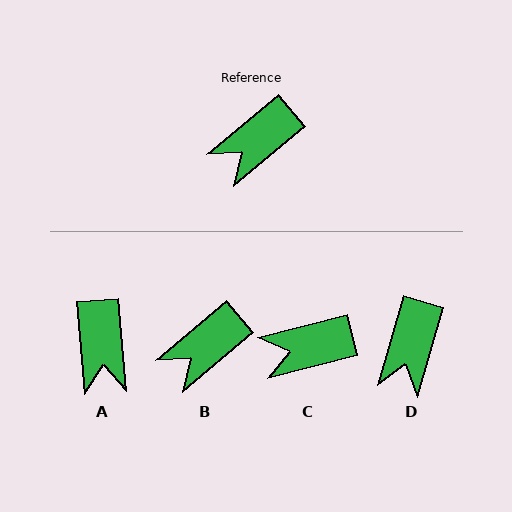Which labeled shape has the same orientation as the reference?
B.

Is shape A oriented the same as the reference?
No, it is off by about 55 degrees.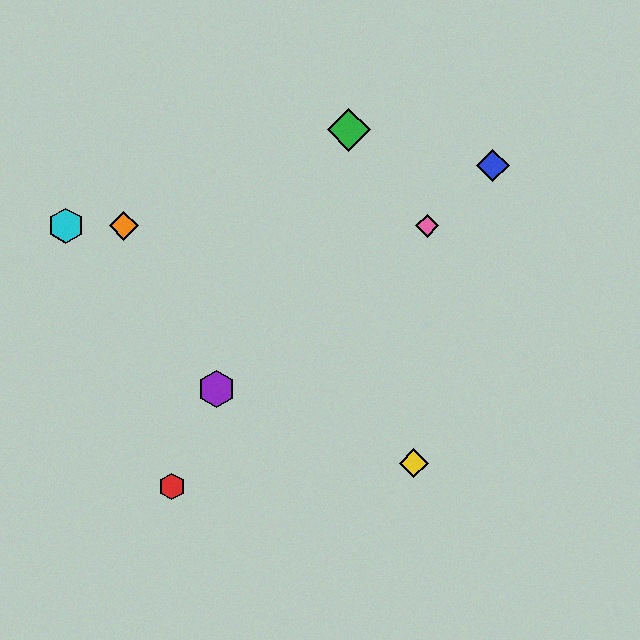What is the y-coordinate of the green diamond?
The green diamond is at y≈130.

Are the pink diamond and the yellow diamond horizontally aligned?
No, the pink diamond is at y≈226 and the yellow diamond is at y≈463.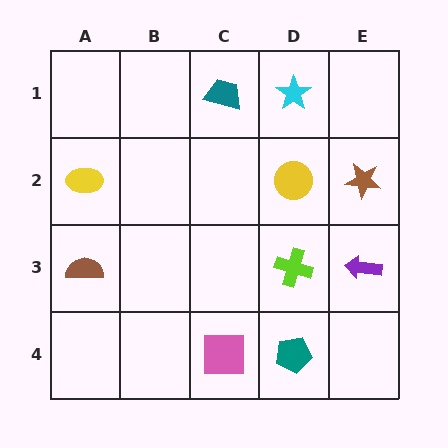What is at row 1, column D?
A cyan star.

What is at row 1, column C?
A teal trapezoid.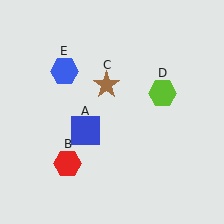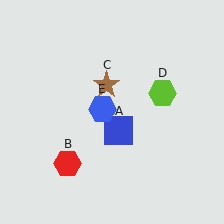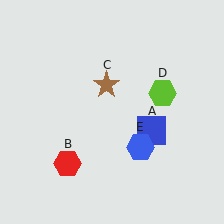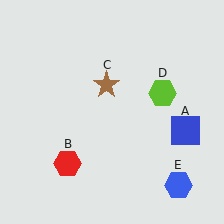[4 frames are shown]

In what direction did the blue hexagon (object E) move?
The blue hexagon (object E) moved down and to the right.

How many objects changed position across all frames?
2 objects changed position: blue square (object A), blue hexagon (object E).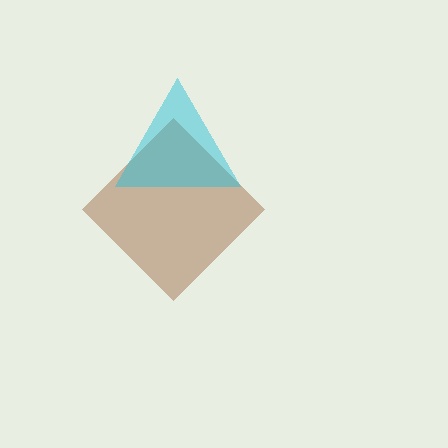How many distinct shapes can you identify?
There are 2 distinct shapes: a brown diamond, a cyan triangle.